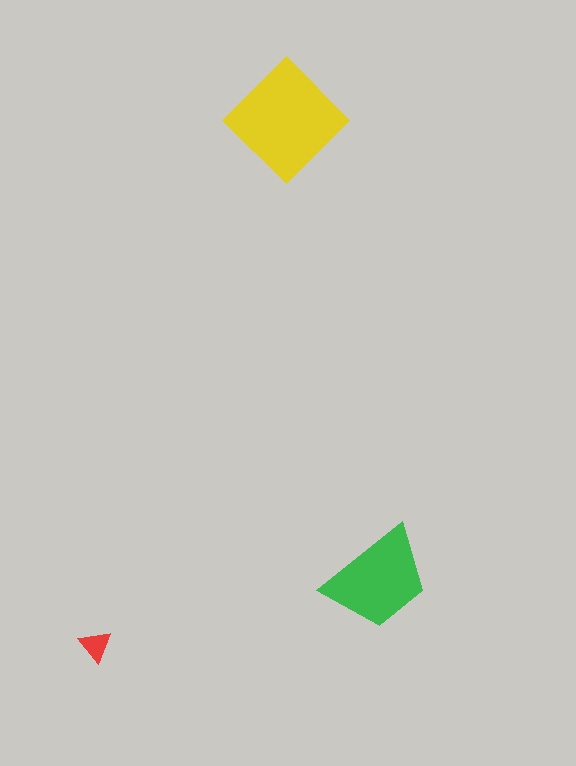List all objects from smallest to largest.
The red triangle, the green trapezoid, the yellow diamond.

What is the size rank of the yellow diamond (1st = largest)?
1st.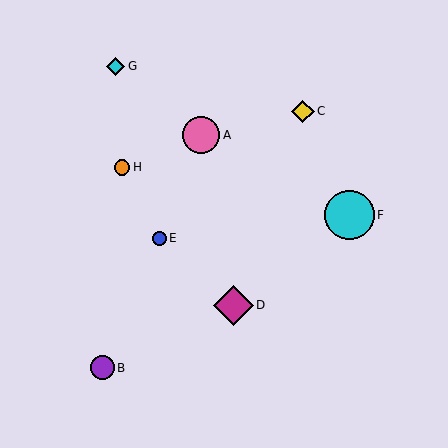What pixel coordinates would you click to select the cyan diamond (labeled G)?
Click at (116, 66) to select the cyan diamond G.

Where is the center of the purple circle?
The center of the purple circle is at (102, 368).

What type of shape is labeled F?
Shape F is a cyan circle.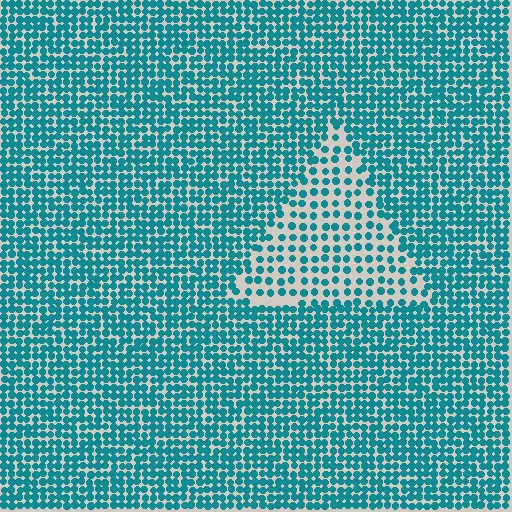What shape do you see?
I see a triangle.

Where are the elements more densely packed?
The elements are more densely packed outside the triangle boundary.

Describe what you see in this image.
The image contains small teal elements arranged at two different densities. A triangle-shaped region is visible where the elements are less densely packed than the surrounding area.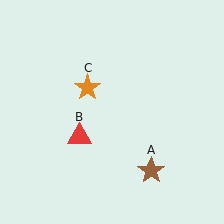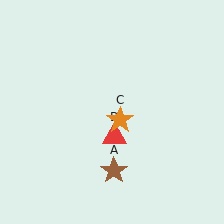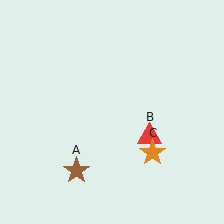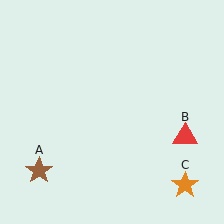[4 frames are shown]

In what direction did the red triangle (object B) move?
The red triangle (object B) moved right.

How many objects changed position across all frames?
3 objects changed position: brown star (object A), red triangle (object B), orange star (object C).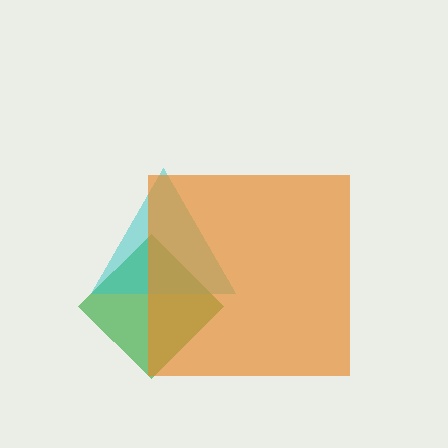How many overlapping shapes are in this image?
There are 3 overlapping shapes in the image.